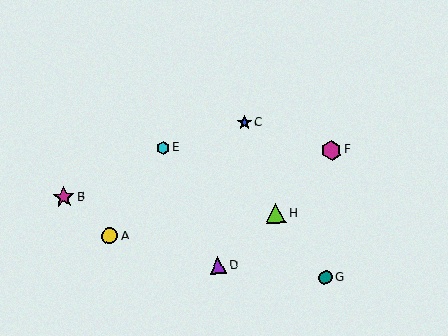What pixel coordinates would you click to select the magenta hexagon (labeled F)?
Click at (331, 150) to select the magenta hexagon F.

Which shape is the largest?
The magenta star (labeled B) is the largest.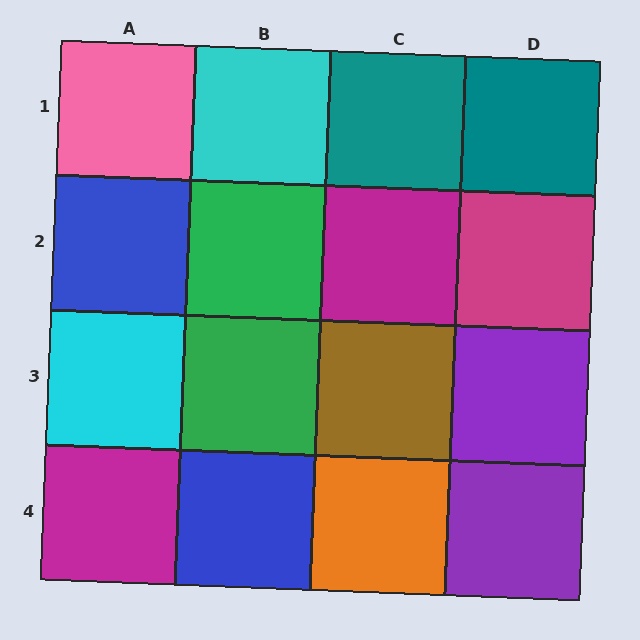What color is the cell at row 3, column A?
Cyan.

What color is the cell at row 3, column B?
Green.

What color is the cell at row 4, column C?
Orange.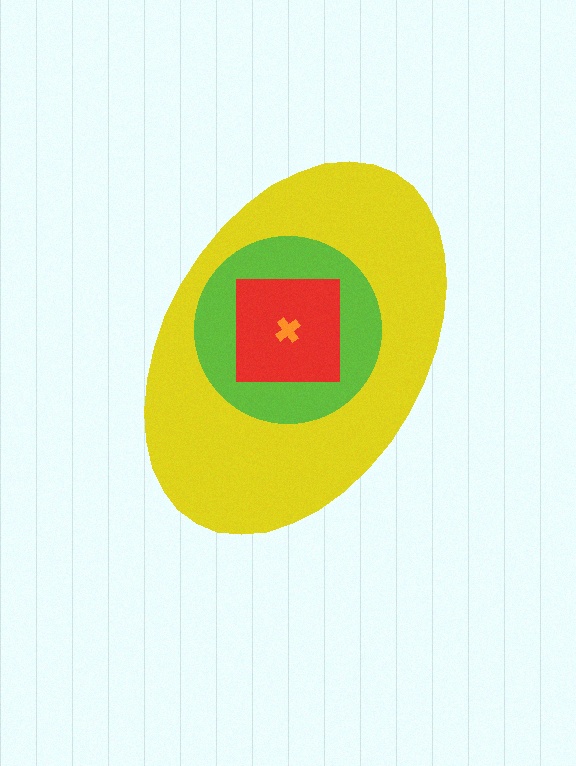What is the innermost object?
The orange cross.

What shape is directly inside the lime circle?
The red square.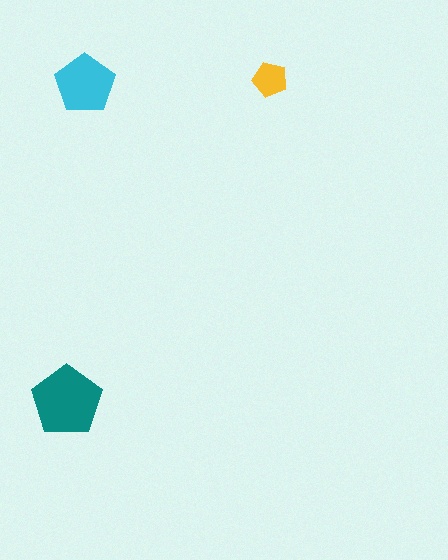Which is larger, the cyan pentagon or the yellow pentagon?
The cyan one.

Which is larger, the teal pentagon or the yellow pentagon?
The teal one.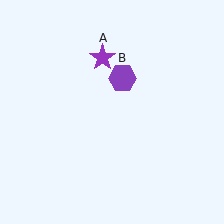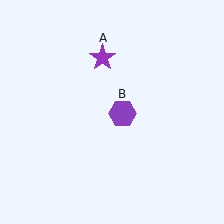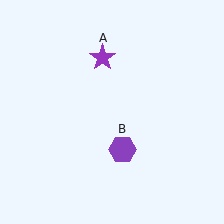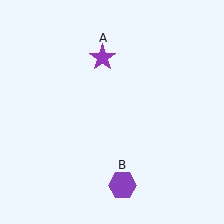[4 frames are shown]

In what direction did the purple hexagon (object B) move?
The purple hexagon (object B) moved down.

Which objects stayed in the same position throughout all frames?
Purple star (object A) remained stationary.